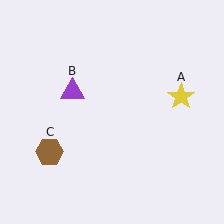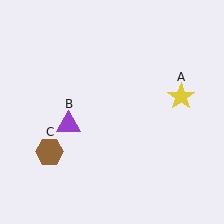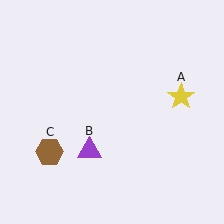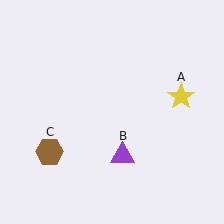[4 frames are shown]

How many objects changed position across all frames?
1 object changed position: purple triangle (object B).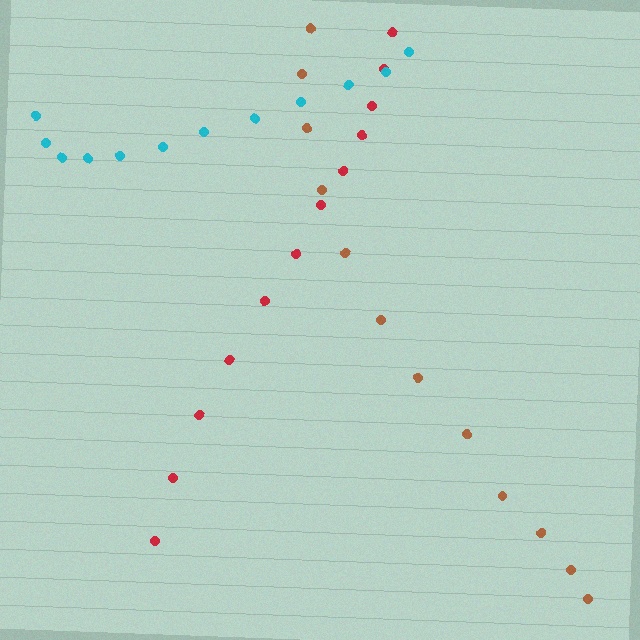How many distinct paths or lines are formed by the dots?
There are 3 distinct paths.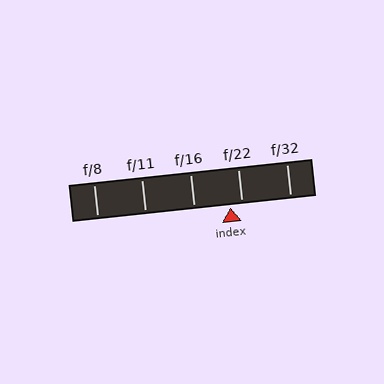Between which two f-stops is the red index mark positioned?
The index mark is between f/16 and f/22.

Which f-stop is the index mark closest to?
The index mark is closest to f/22.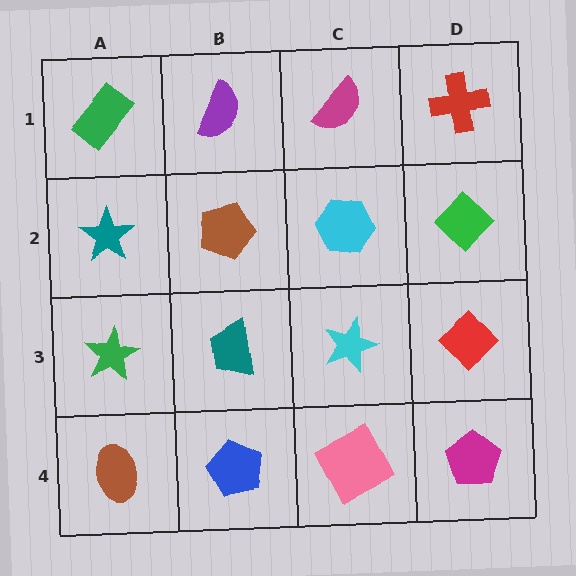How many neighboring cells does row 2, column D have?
3.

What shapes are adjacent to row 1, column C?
A cyan hexagon (row 2, column C), a purple semicircle (row 1, column B), a red cross (row 1, column D).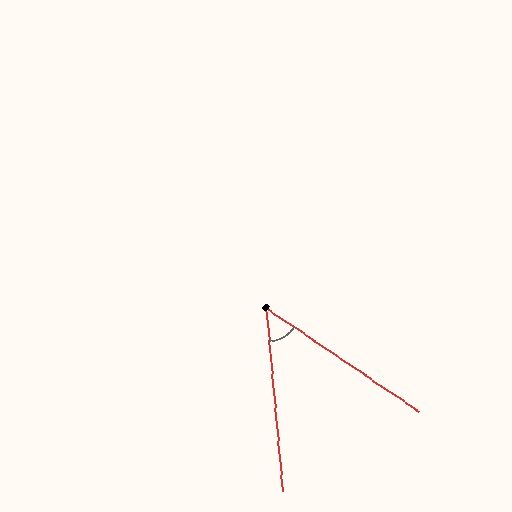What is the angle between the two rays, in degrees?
Approximately 51 degrees.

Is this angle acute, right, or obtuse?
It is acute.